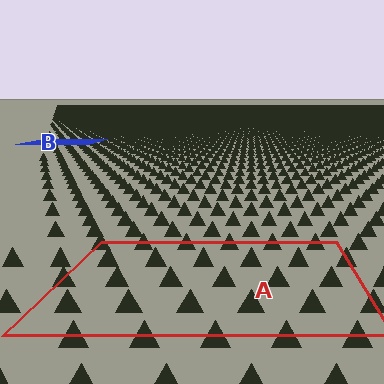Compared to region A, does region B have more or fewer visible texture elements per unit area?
Region B has more texture elements per unit area — they are packed more densely because it is farther away.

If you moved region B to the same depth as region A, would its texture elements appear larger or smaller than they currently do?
They would appear larger. At a closer depth, the same texture elements are projected at a bigger on-screen size.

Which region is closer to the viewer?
Region A is closer. The texture elements there are larger and more spread out.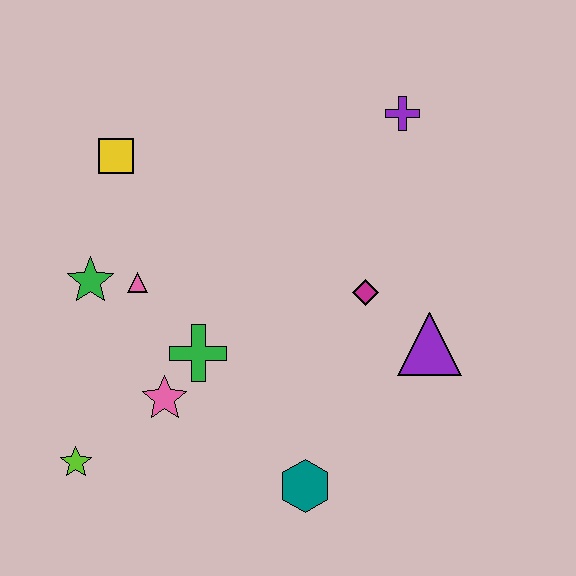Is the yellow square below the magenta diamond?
No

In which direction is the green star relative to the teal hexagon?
The green star is to the left of the teal hexagon.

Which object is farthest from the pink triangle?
The purple cross is farthest from the pink triangle.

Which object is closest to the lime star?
The pink star is closest to the lime star.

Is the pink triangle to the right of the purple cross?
No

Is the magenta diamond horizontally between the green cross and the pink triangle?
No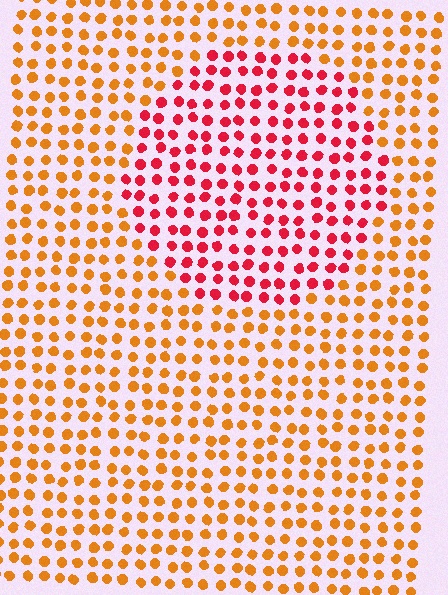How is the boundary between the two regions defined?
The boundary is defined purely by a slight shift in hue (about 42 degrees). Spacing, size, and orientation are identical on both sides.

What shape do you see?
I see a circle.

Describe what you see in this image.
The image is filled with small orange elements in a uniform arrangement. A circle-shaped region is visible where the elements are tinted to a slightly different hue, forming a subtle color boundary.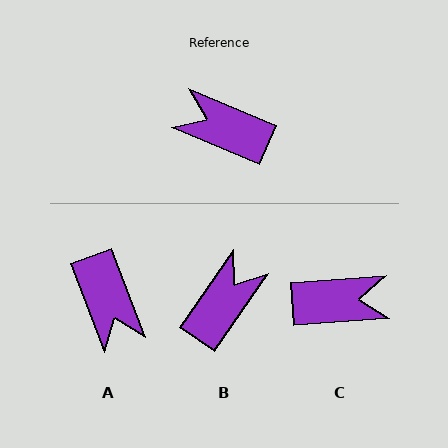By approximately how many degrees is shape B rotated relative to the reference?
Approximately 102 degrees clockwise.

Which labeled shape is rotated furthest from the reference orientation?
C, about 153 degrees away.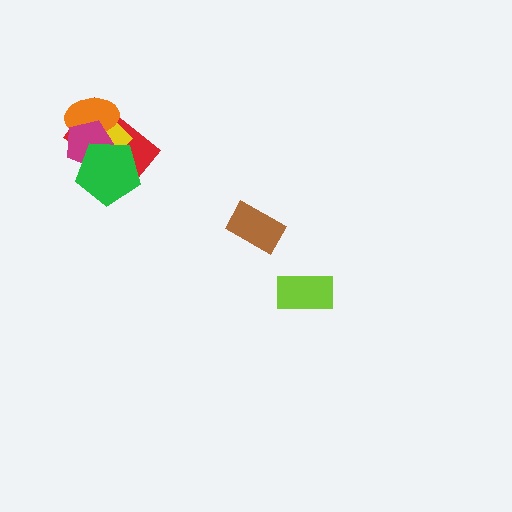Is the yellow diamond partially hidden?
Yes, it is partially covered by another shape.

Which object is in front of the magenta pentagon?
The green pentagon is in front of the magenta pentagon.